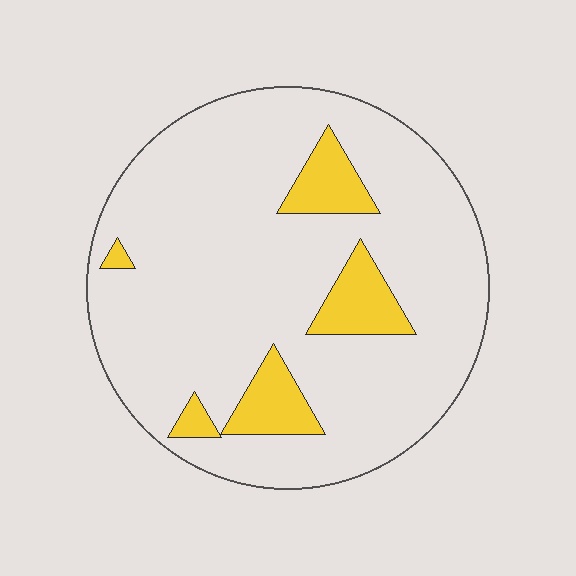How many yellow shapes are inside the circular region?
5.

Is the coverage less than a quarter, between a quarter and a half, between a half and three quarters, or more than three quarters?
Less than a quarter.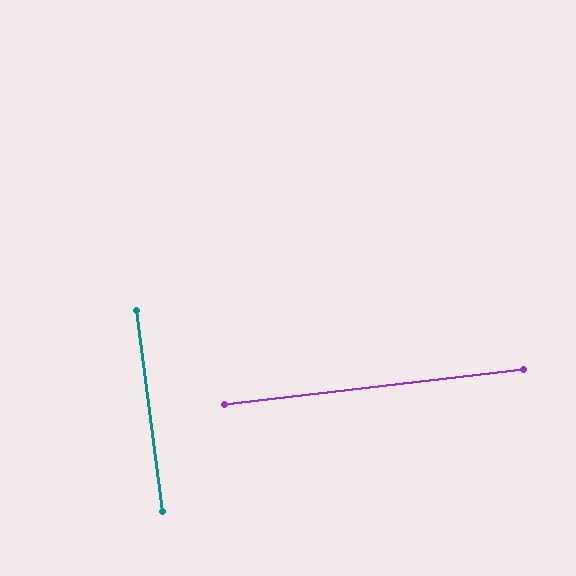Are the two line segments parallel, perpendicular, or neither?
Perpendicular — they meet at approximately 89°.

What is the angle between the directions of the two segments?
Approximately 89 degrees.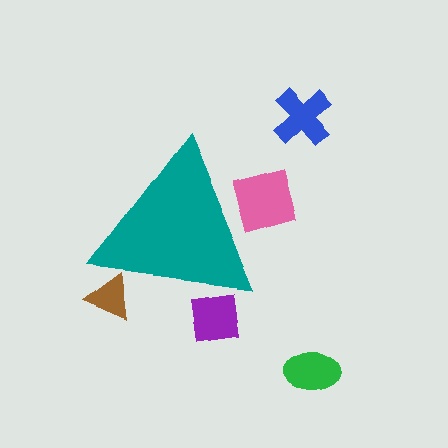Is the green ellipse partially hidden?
No, the green ellipse is fully visible.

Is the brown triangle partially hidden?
Yes, the brown triangle is partially hidden behind the teal triangle.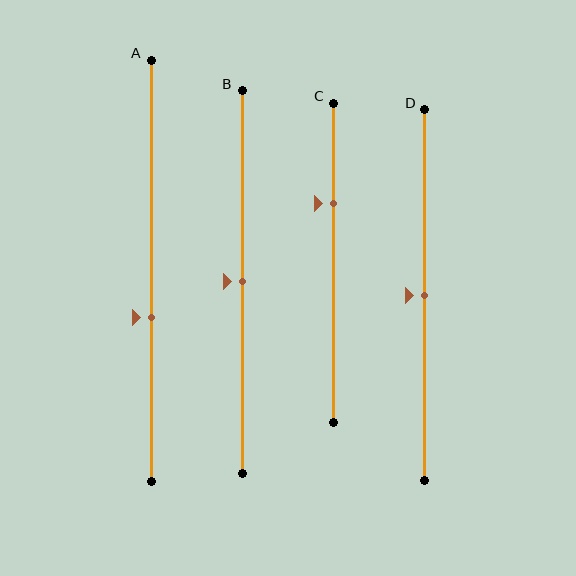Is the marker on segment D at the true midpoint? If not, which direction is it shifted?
Yes, the marker on segment D is at the true midpoint.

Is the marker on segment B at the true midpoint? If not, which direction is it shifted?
Yes, the marker on segment B is at the true midpoint.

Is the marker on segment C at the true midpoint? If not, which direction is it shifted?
No, the marker on segment C is shifted upward by about 19% of the segment length.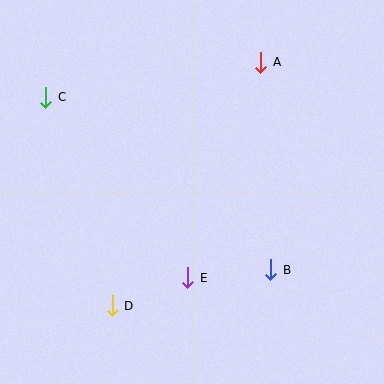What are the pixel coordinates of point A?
Point A is at (261, 62).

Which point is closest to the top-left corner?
Point C is closest to the top-left corner.